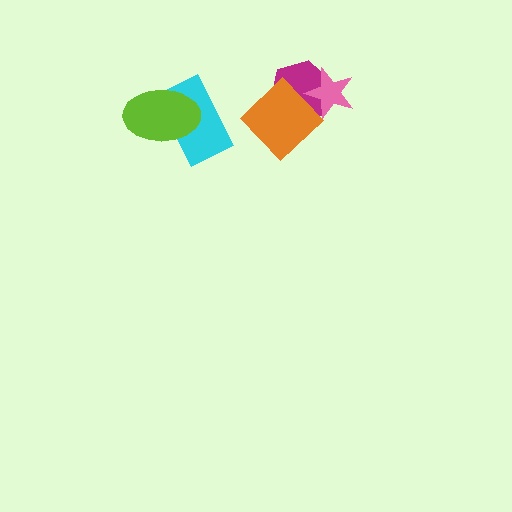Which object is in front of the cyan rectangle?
The lime ellipse is in front of the cyan rectangle.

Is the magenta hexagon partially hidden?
Yes, it is partially covered by another shape.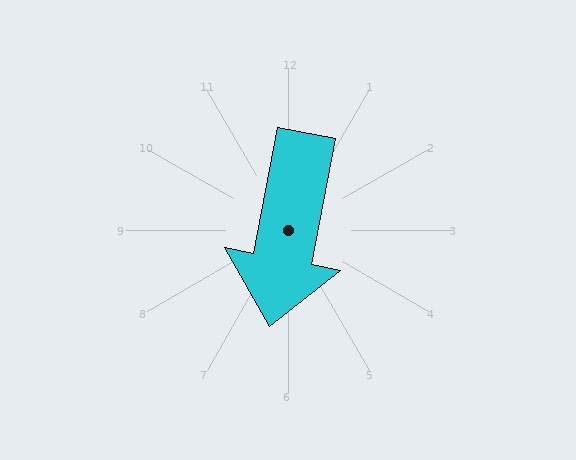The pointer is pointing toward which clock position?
Roughly 6 o'clock.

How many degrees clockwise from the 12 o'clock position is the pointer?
Approximately 191 degrees.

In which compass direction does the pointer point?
South.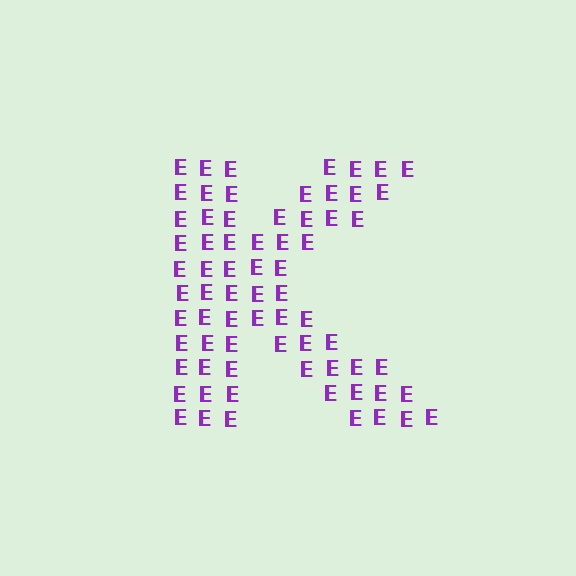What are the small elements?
The small elements are letter E's.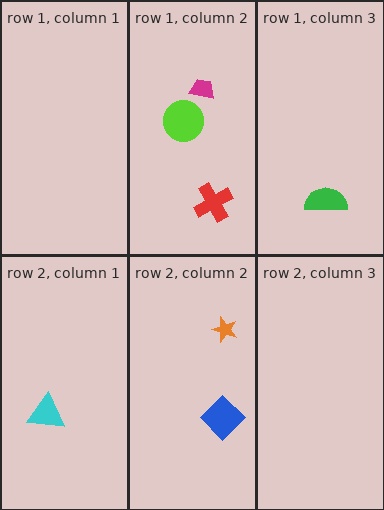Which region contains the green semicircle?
The row 1, column 3 region.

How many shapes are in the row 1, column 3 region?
1.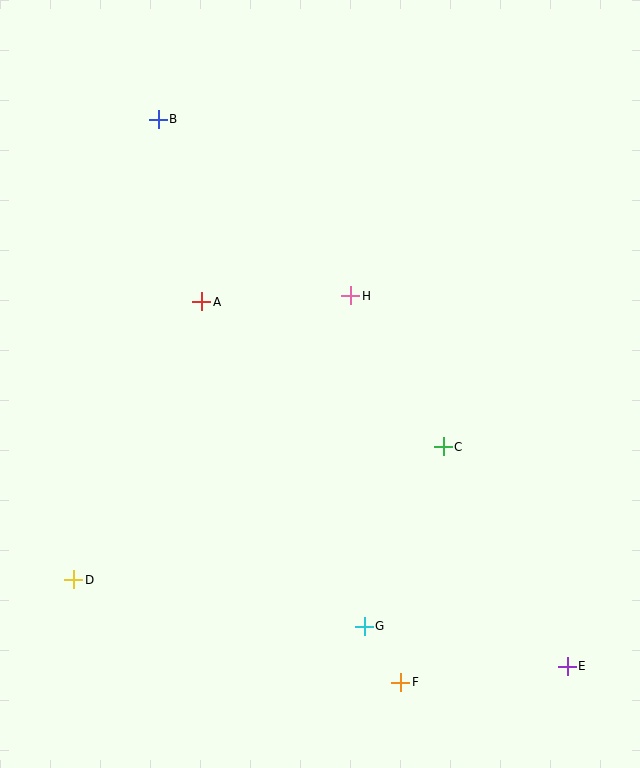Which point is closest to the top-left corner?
Point B is closest to the top-left corner.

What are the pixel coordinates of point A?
Point A is at (202, 302).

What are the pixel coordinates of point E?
Point E is at (567, 666).